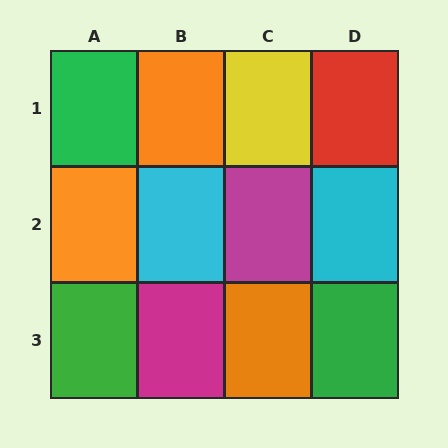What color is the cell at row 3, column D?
Green.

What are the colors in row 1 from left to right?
Green, orange, yellow, red.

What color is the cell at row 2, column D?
Cyan.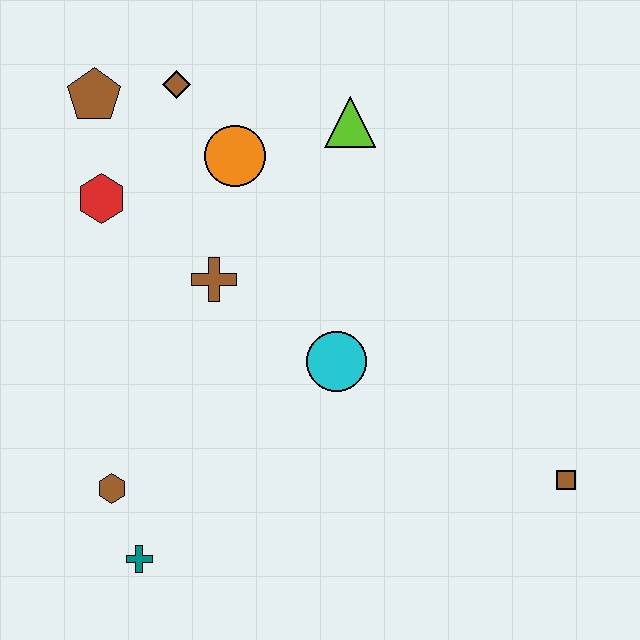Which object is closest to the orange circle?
The brown diamond is closest to the orange circle.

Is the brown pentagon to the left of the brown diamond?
Yes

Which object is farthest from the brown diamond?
The brown square is farthest from the brown diamond.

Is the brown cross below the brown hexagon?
No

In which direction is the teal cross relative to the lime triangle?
The teal cross is below the lime triangle.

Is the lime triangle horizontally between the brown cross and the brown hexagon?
No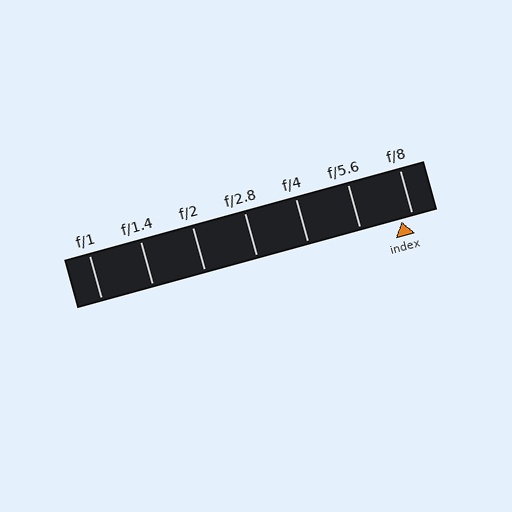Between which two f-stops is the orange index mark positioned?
The index mark is between f/5.6 and f/8.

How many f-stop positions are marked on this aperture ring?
There are 7 f-stop positions marked.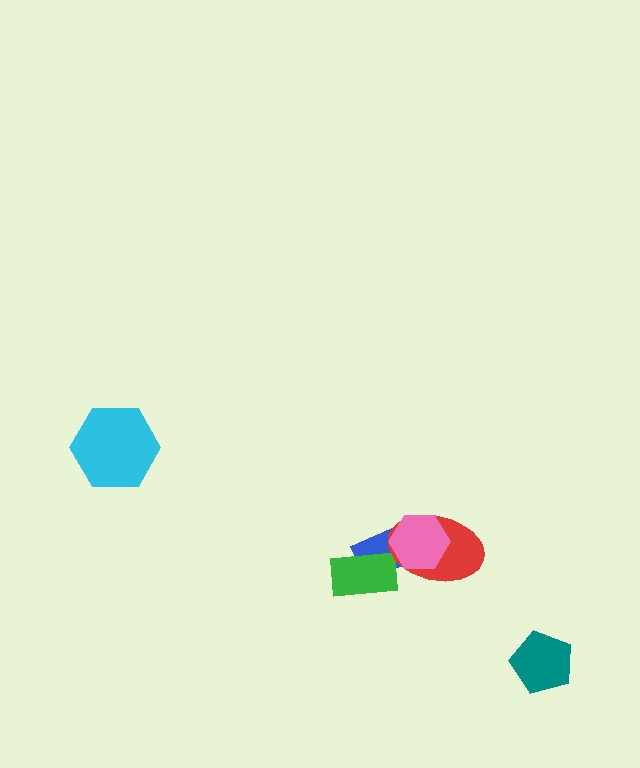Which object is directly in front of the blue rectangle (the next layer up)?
The green rectangle is directly in front of the blue rectangle.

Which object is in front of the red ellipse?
The pink hexagon is in front of the red ellipse.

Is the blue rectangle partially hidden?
Yes, it is partially covered by another shape.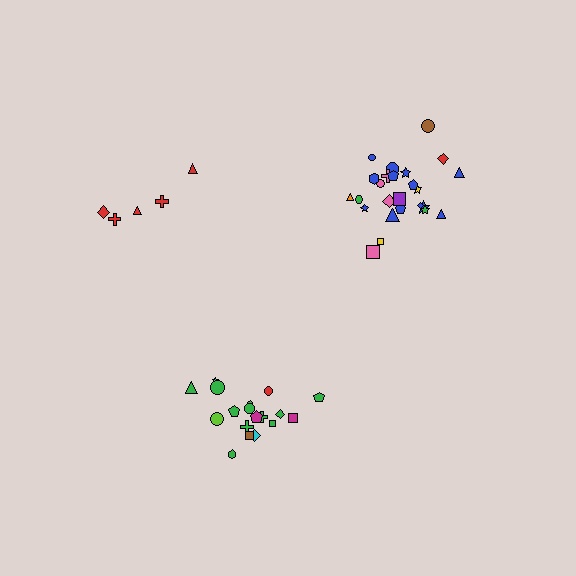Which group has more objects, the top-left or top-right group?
The top-right group.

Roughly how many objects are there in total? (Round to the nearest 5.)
Roughly 50 objects in total.